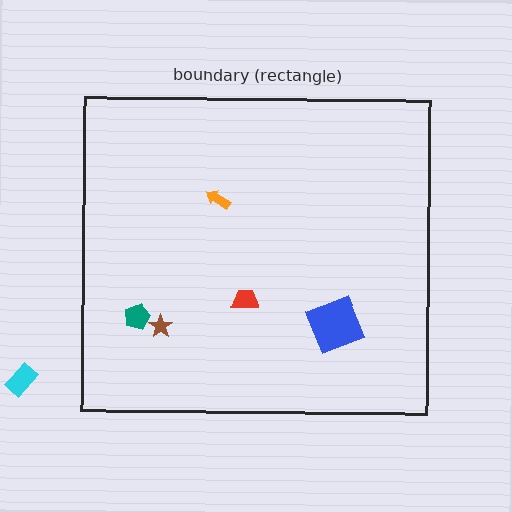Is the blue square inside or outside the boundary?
Inside.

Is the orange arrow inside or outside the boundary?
Inside.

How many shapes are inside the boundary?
5 inside, 1 outside.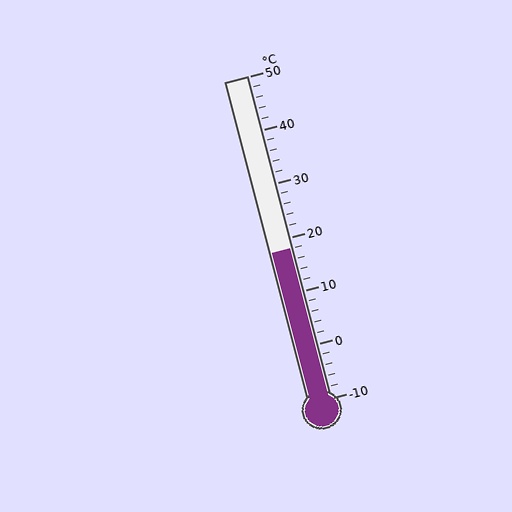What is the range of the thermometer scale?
The thermometer scale ranges from -10°C to 50°C.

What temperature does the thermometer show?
The thermometer shows approximately 18°C.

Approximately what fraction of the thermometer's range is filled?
The thermometer is filled to approximately 45% of its range.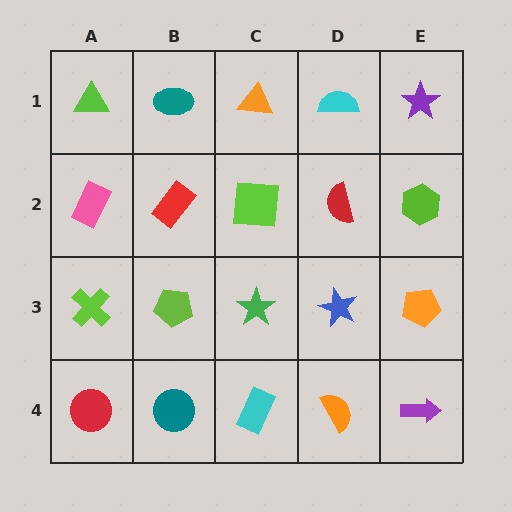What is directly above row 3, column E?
A lime hexagon.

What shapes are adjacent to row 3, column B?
A red rectangle (row 2, column B), a teal circle (row 4, column B), a lime cross (row 3, column A), a green star (row 3, column C).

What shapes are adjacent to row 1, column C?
A lime square (row 2, column C), a teal ellipse (row 1, column B), a cyan semicircle (row 1, column D).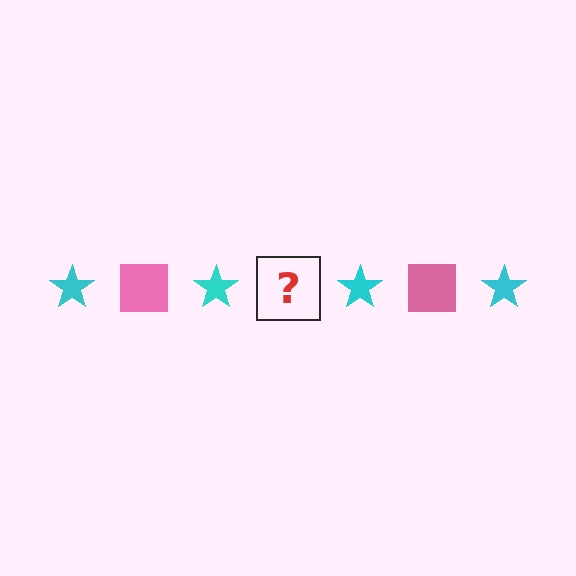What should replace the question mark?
The question mark should be replaced with a pink square.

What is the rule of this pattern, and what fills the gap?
The rule is that the pattern alternates between cyan star and pink square. The gap should be filled with a pink square.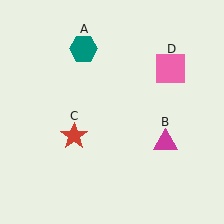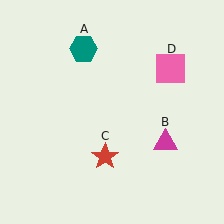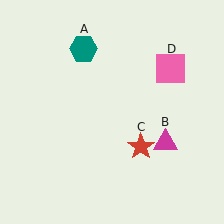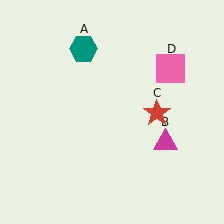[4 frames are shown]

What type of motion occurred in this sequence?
The red star (object C) rotated counterclockwise around the center of the scene.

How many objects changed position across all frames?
1 object changed position: red star (object C).